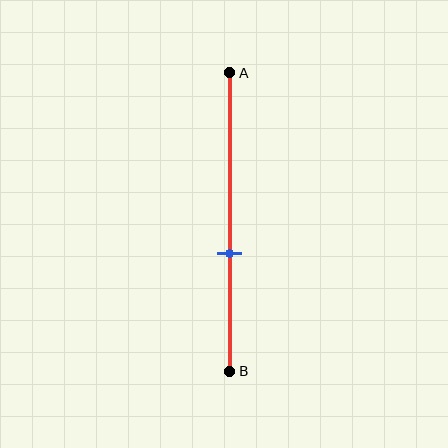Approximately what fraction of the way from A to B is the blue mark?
The blue mark is approximately 60% of the way from A to B.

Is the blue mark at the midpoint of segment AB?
No, the mark is at about 60% from A, not at the 50% midpoint.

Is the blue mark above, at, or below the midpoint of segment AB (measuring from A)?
The blue mark is below the midpoint of segment AB.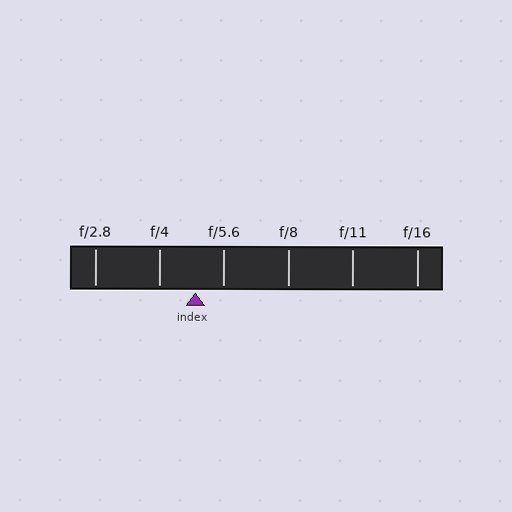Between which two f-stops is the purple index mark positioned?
The index mark is between f/4 and f/5.6.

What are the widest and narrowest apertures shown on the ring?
The widest aperture shown is f/2.8 and the narrowest is f/16.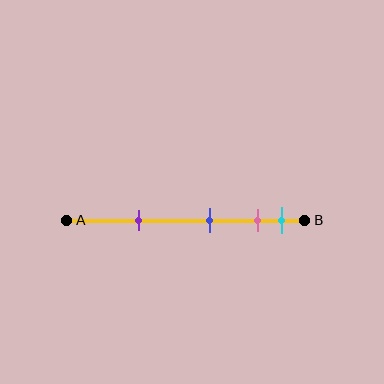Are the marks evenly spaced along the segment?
No, the marks are not evenly spaced.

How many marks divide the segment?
There are 4 marks dividing the segment.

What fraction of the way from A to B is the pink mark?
The pink mark is approximately 80% (0.8) of the way from A to B.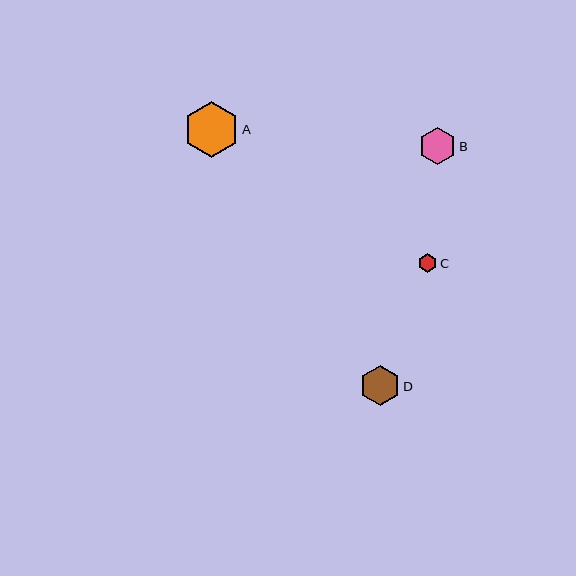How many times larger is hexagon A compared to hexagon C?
Hexagon A is approximately 3.0 times the size of hexagon C.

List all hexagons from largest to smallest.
From largest to smallest: A, D, B, C.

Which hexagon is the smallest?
Hexagon C is the smallest with a size of approximately 19 pixels.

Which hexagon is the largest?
Hexagon A is the largest with a size of approximately 56 pixels.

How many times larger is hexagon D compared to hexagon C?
Hexagon D is approximately 2.2 times the size of hexagon C.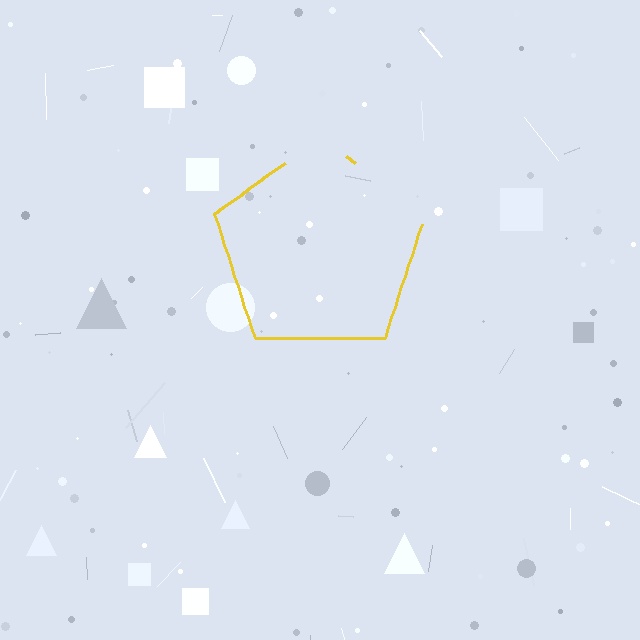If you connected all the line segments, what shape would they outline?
They would outline a pentagon.